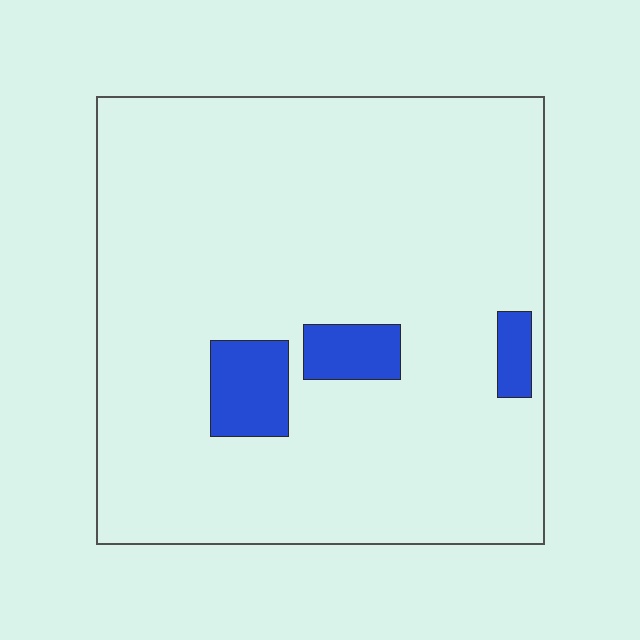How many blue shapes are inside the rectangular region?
3.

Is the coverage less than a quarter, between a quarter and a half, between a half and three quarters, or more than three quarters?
Less than a quarter.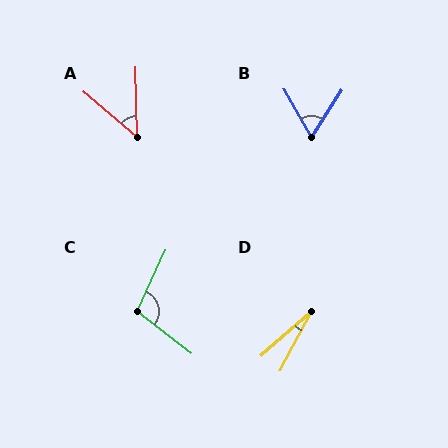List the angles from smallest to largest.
D (22°), A (49°), B (63°), C (102°).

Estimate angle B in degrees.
Approximately 63 degrees.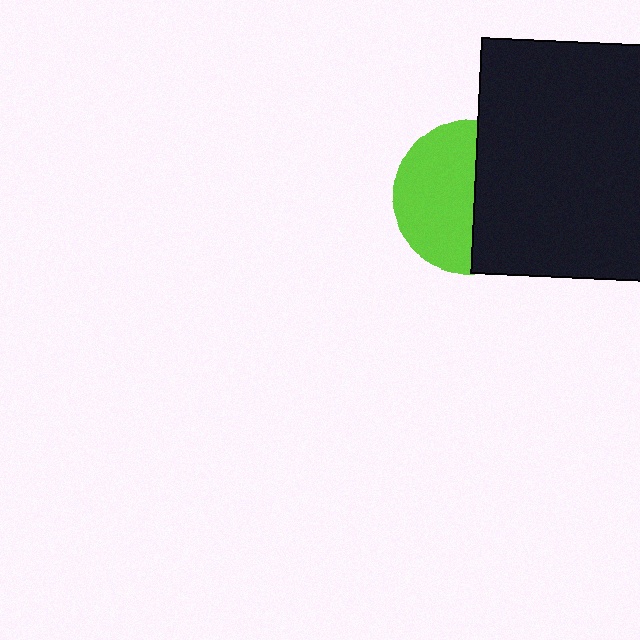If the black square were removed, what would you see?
You would see the complete lime circle.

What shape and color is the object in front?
The object in front is a black square.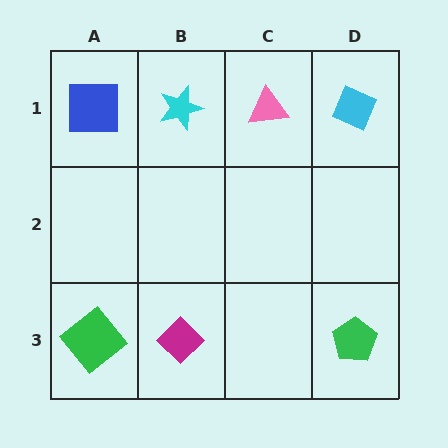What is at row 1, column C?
A pink triangle.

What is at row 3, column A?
A green diamond.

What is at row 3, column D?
A green pentagon.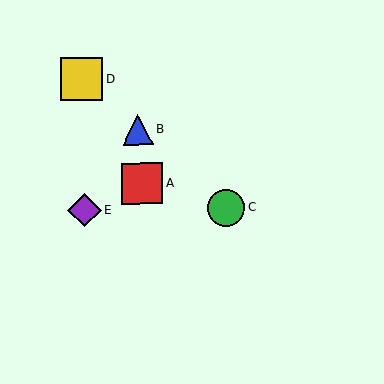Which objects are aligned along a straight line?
Objects B, C, D are aligned along a straight line.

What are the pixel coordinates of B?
Object B is at (138, 129).